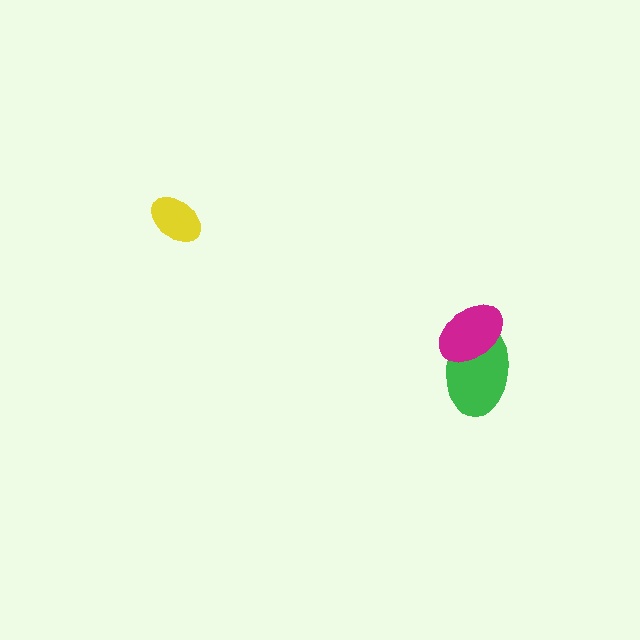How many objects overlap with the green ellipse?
1 object overlaps with the green ellipse.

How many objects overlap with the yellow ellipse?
0 objects overlap with the yellow ellipse.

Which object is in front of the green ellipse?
The magenta ellipse is in front of the green ellipse.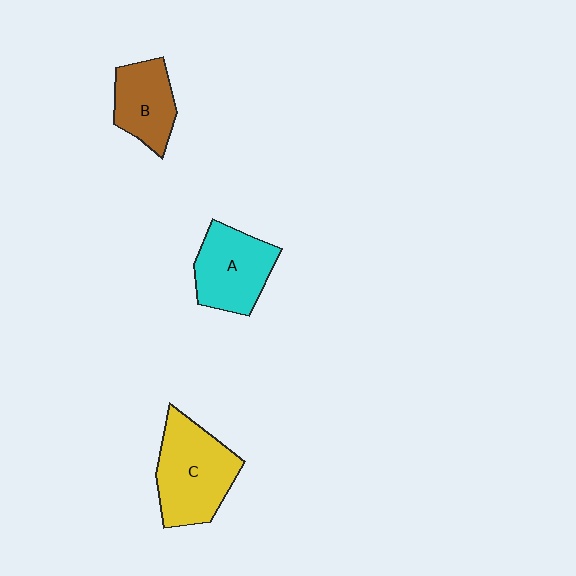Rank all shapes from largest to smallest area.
From largest to smallest: C (yellow), A (cyan), B (brown).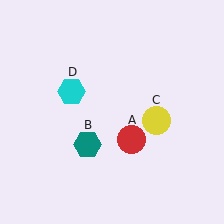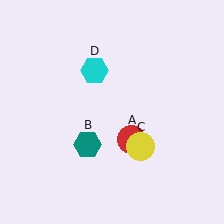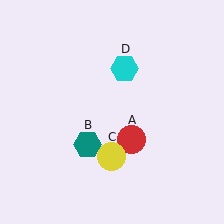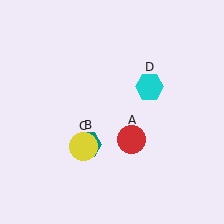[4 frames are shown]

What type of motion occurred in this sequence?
The yellow circle (object C), cyan hexagon (object D) rotated clockwise around the center of the scene.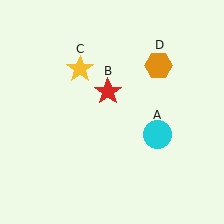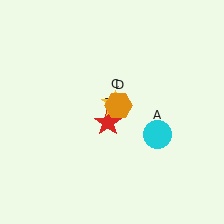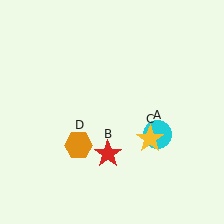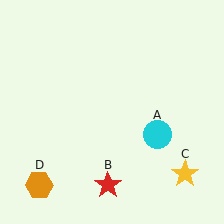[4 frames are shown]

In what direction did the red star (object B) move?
The red star (object B) moved down.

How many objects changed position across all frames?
3 objects changed position: red star (object B), yellow star (object C), orange hexagon (object D).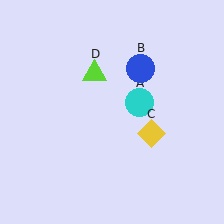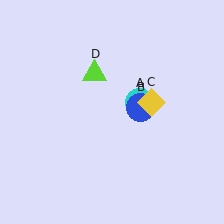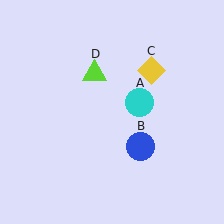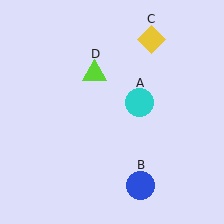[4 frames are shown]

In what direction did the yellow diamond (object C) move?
The yellow diamond (object C) moved up.